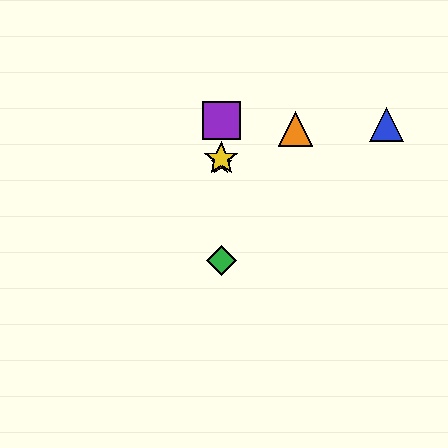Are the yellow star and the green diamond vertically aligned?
Yes, both are at x≈221.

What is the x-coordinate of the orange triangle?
The orange triangle is at x≈295.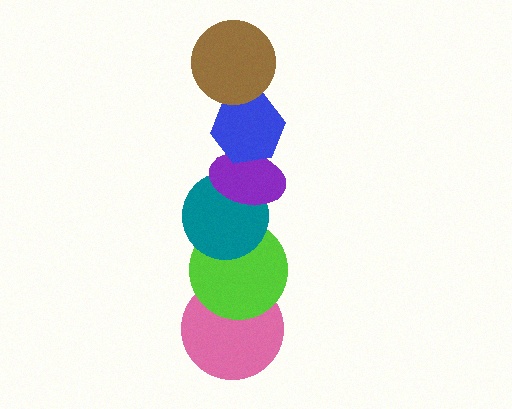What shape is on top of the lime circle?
The teal circle is on top of the lime circle.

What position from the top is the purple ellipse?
The purple ellipse is 3rd from the top.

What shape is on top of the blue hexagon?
The brown circle is on top of the blue hexagon.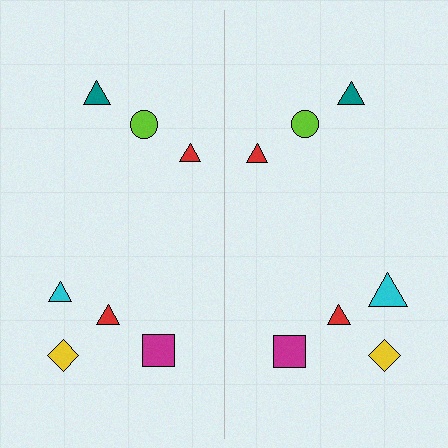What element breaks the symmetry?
The cyan triangle on the right side has a different size than its mirror counterpart.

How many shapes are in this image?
There are 14 shapes in this image.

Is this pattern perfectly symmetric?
No, the pattern is not perfectly symmetric. The cyan triangle on the right side has a different size than its mirror counterpart.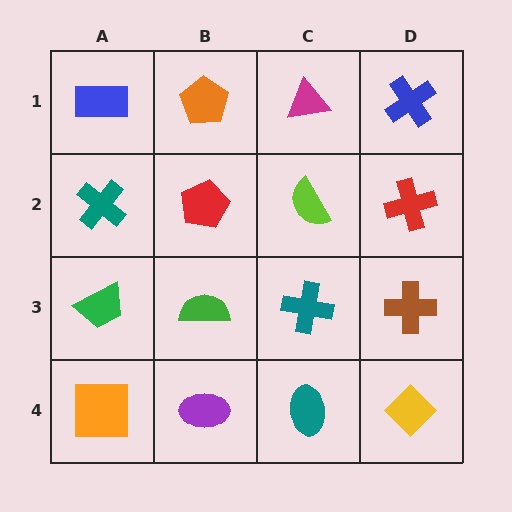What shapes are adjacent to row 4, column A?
A green trapezoid (row 3, column A), a purple ellipse (row 4, column B).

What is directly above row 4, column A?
A green trapezoid.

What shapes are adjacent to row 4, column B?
A green semicircle (row 3, column B), an orange square (row 4, column A), a teal ellipse (row 4, column C).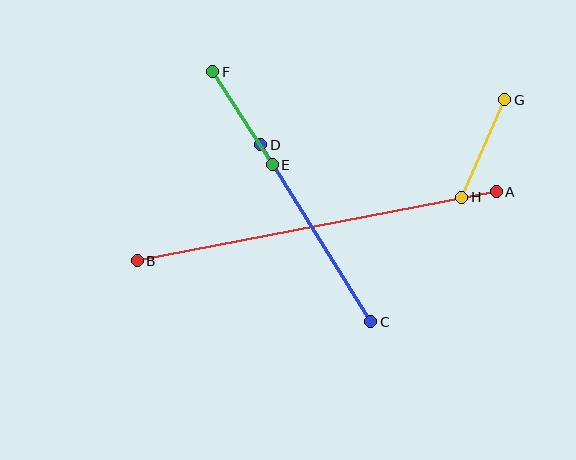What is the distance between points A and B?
The distance is approximately 365 pixels.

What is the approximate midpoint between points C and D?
The midpoint is at approximately (316, 233) pixels.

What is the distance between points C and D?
The distance is approximately 209 pixels.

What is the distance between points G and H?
The distance is approximately 107 pixels.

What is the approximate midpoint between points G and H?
The midpoint is at approximately (483, 149) pixels.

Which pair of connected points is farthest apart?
Points A and B are farthest apart.